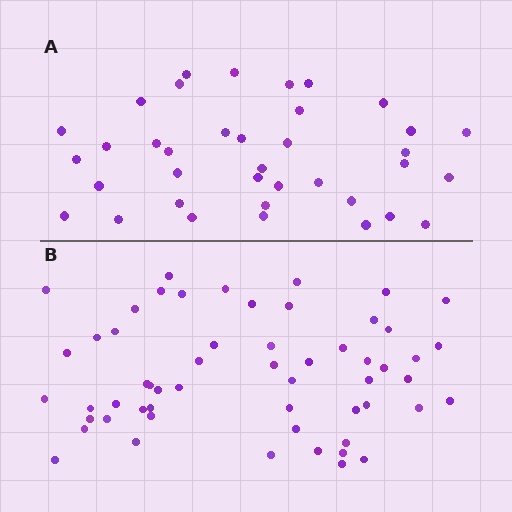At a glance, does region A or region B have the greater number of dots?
Region B (the bottom region) has more dots.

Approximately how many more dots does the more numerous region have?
Region B has approximately 20 more dots than region A.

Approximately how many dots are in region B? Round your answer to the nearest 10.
About 60 dots. (The exact count is 56, which rounds to 60.)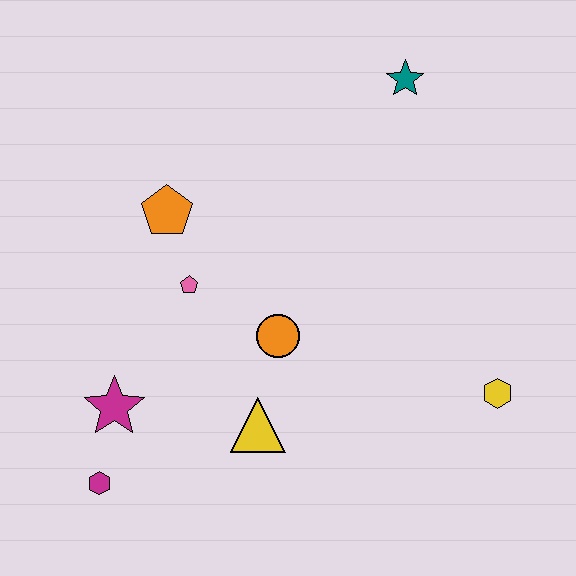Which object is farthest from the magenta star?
The teal star is farthest from the magenta star.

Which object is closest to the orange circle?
The yellow triangle is closest to the orange circle.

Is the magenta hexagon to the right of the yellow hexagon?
No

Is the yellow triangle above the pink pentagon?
No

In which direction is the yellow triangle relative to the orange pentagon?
The yellow triangle is below the orange pentagon.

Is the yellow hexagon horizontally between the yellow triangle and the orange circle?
No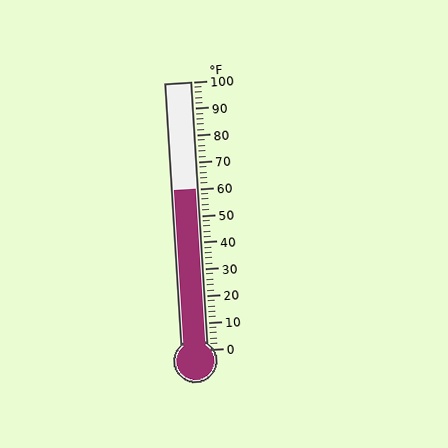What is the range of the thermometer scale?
The thermometer scale ranges from 0°F to 100°F.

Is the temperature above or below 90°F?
The temperature is below 90°F.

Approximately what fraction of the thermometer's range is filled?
The thermometer is filled to approximately 60% of its range.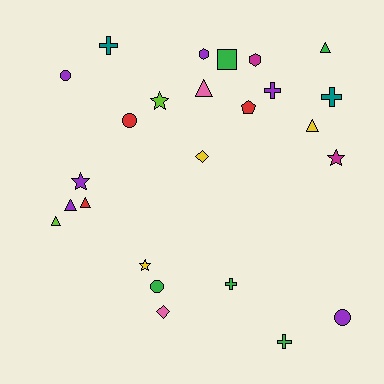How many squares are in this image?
There is 1 square.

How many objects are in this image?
There are 25 objects.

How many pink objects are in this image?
There are 2 pink objects.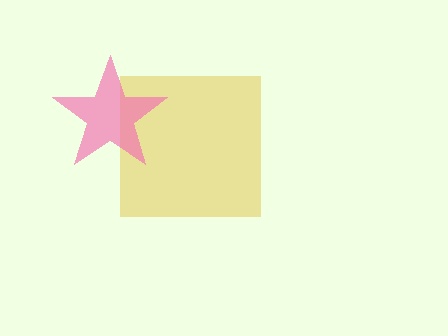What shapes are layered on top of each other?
The layered shapes are: a yellow square, a pink star.